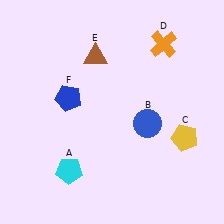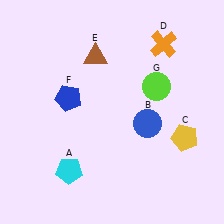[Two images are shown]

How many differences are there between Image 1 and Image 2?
There is 1 difference between the two images.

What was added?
A lime circle (G) was added in Image 2.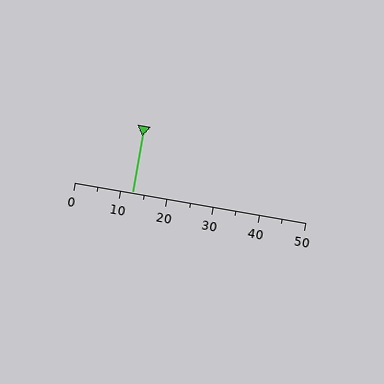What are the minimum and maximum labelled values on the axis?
The axis runs from 0 to 50.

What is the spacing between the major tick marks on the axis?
The major ticks are spaced 10 apart.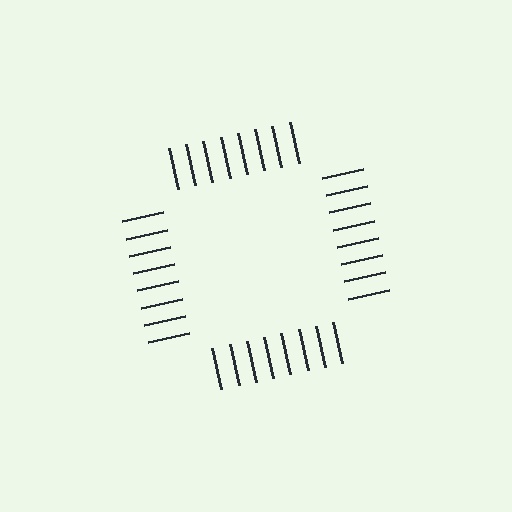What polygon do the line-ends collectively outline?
An illusory square — the line segments terminate on its edges but no continuous stroke is drawn.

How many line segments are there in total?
32 — 8 along each of the 4 edges.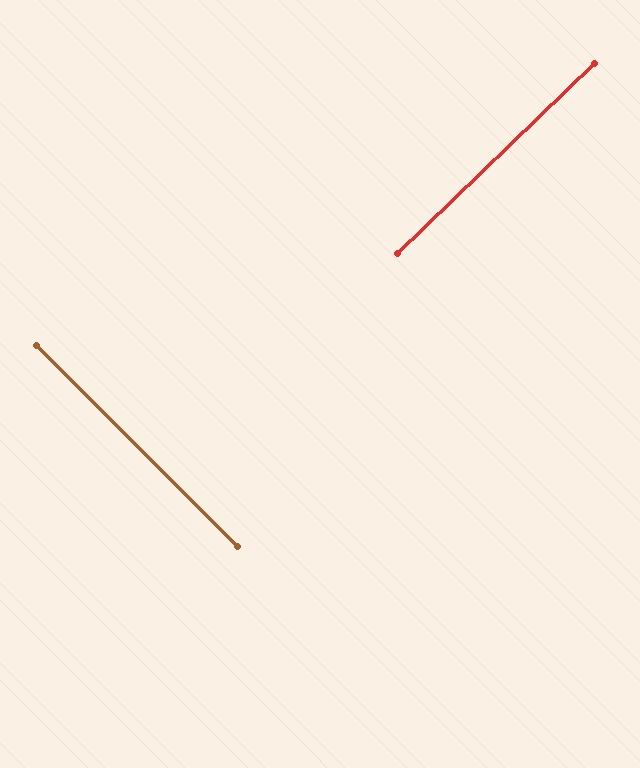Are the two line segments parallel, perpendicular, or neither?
Perpendicular — they meet at approximately 89°.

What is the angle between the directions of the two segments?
Approximately 89 degrees.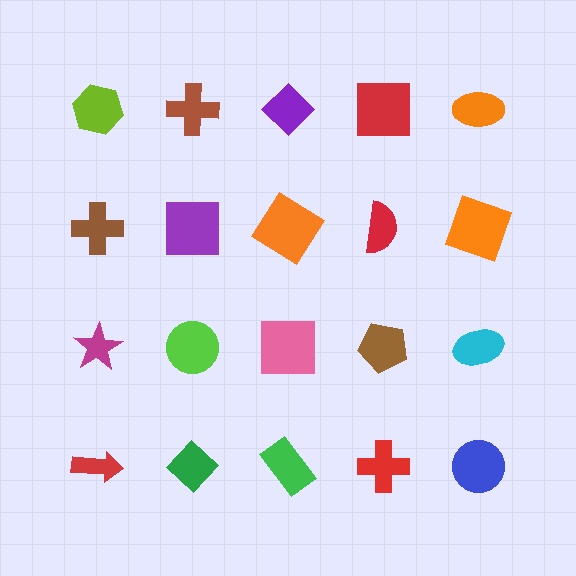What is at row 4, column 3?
A green rectangle.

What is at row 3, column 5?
A cyan ellipse.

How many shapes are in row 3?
5 shapes.